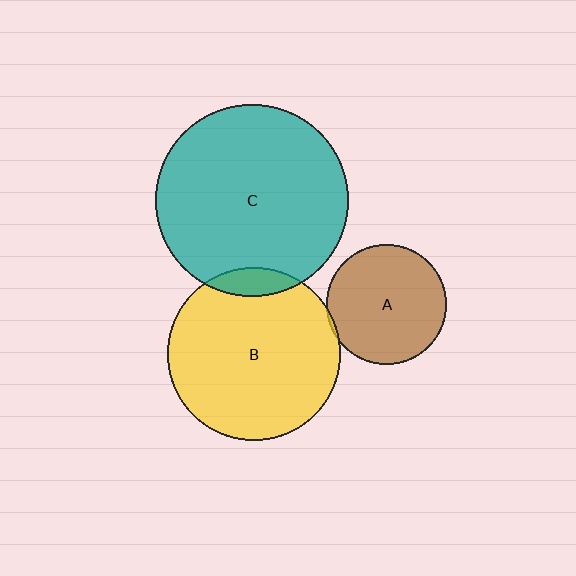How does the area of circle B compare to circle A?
Approximately 2.1 times.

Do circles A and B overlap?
Yes.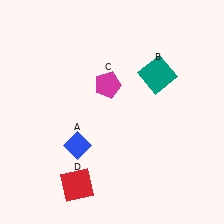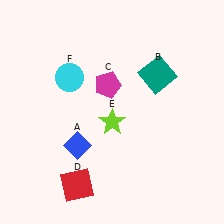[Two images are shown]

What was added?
A lime star (E), a cyan circle (F) were added in Image 2.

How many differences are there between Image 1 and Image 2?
There are 2 differences between the two images.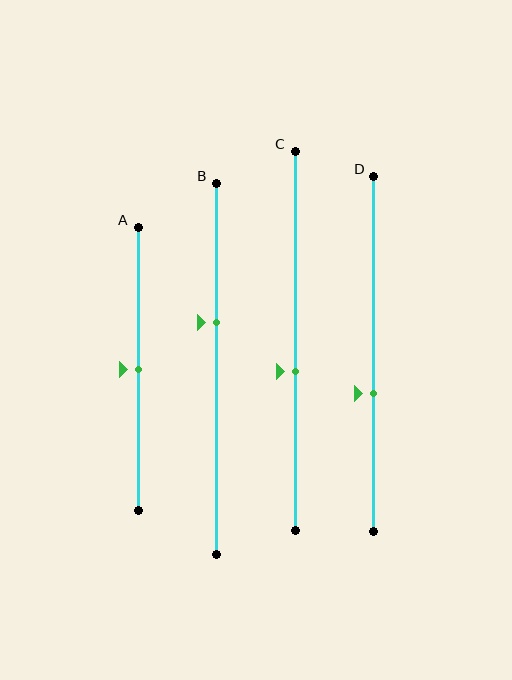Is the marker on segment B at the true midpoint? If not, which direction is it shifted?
No, the marker on segment B is shifted upward by about 12% of the segment length.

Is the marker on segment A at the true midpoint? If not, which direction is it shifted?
Yes, the marker on segment A is at the true midpoint.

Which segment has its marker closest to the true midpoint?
Segment A has its marker closest to the true midpoint.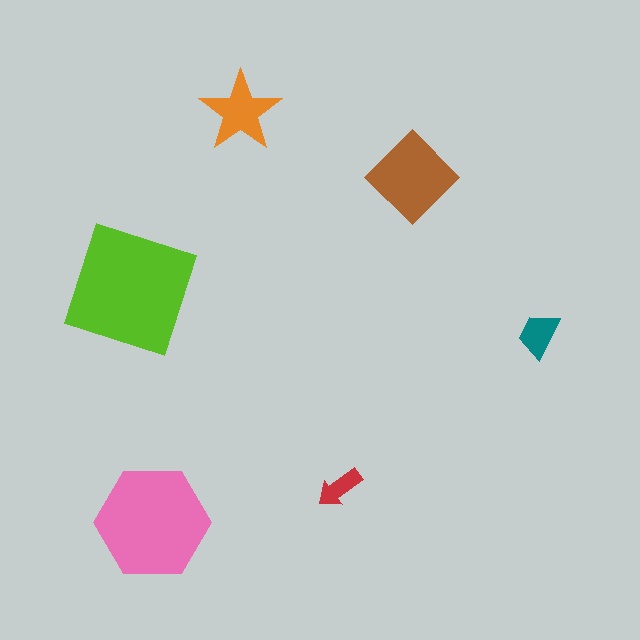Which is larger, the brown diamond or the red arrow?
The brown diamond.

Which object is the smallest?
The red arrow.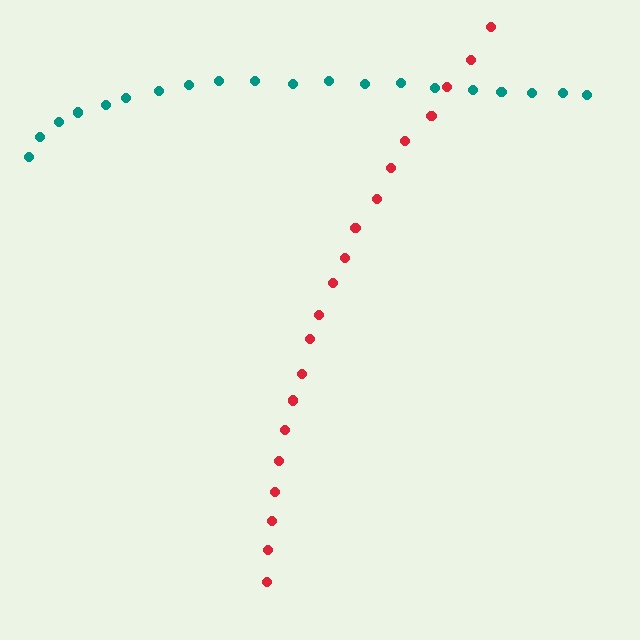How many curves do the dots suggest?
There are 2 distinct paths.